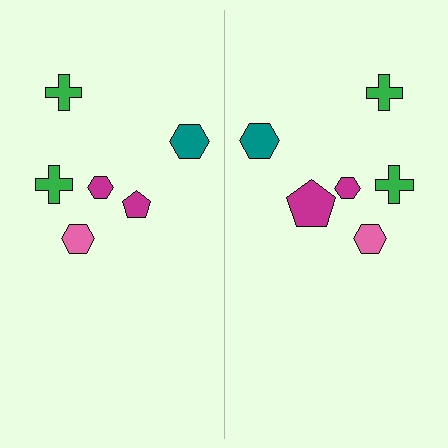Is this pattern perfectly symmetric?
No, the pattern is not perfectly symmetric. The magenta pentagon on the right side has a different size than its mirror counterpart.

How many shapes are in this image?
There are 12 shapes in this image.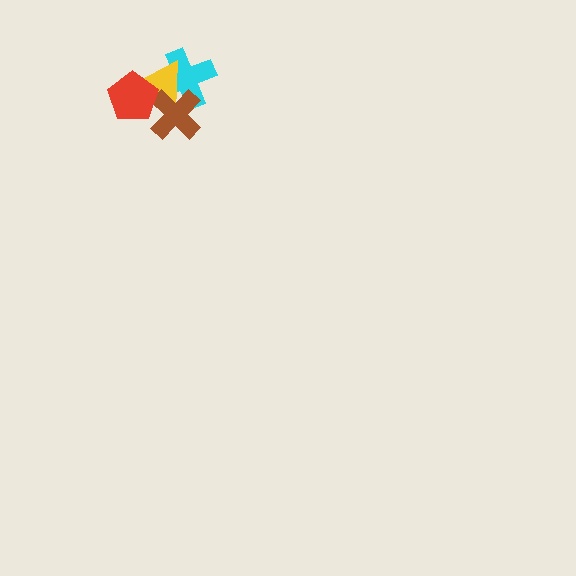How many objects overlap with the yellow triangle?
3 objects overlap with the yellow triangle.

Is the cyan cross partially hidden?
Yes, it is partially covered by another shape.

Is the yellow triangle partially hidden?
Yes, it is partially covered by another shape.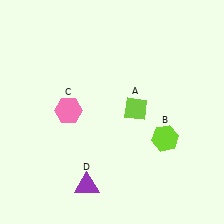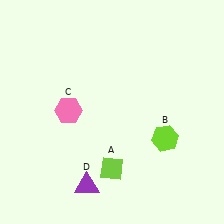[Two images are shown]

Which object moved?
The lime diamond (A) moved down.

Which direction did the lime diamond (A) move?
The lime diamond (A) moved down.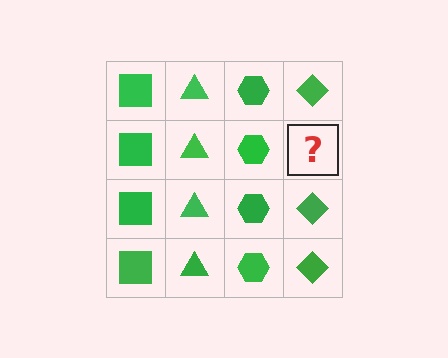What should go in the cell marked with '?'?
The missing cell should contain a green diamond.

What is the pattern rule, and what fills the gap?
The rule is that each column has a consistent shape. The gap should be filled with a green diamond.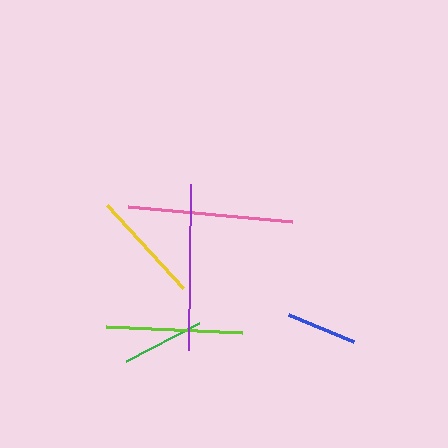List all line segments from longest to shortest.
From longest to shortest: purple, pink, lime, yellow, green, blue.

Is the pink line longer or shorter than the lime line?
The pink line is longer than the lime line.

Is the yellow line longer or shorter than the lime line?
The lime line is longer than the yellow line.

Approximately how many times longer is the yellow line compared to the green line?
The yellow line is approximately 1.4 times the length of the green line.